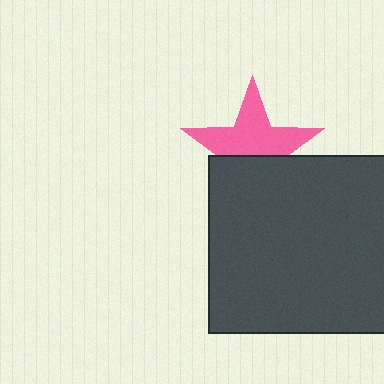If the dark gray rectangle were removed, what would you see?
You would see the complete pink star.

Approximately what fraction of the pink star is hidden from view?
Roughly 41% of the pink star is hidden behind the dark gray rectangle.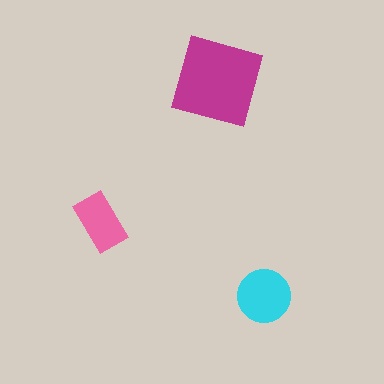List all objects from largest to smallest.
The magenta square, the cyan circle, the pink rectangle.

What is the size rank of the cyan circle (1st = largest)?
2nd.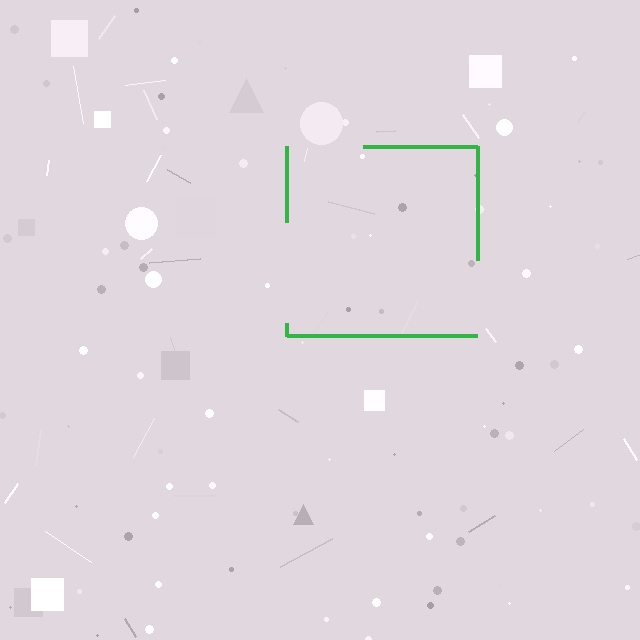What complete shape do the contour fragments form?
The contour fragments form a square.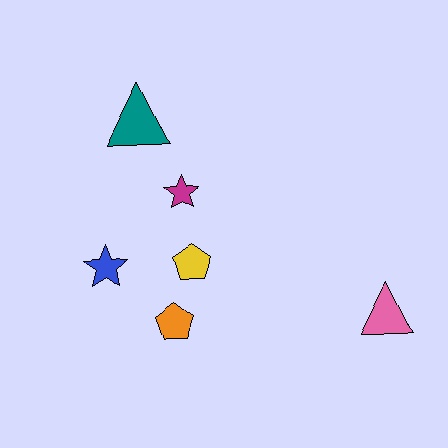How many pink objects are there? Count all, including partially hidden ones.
There is 1 pink object.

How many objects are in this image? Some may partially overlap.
There are 6 objects.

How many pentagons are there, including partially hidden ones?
There are 2 pentagons.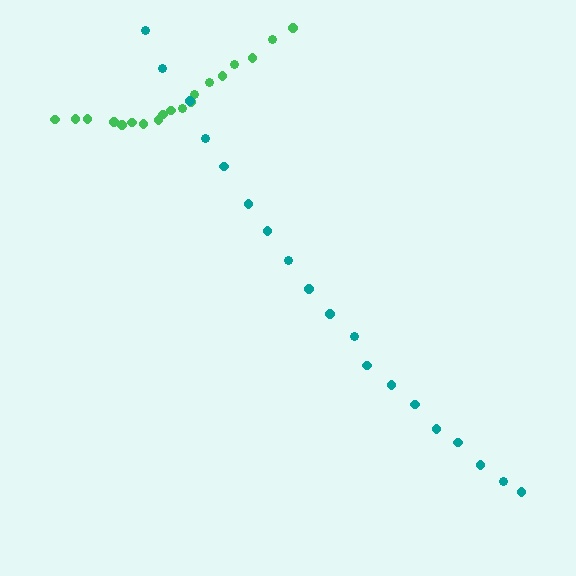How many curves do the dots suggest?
There are 2 distinct paths.